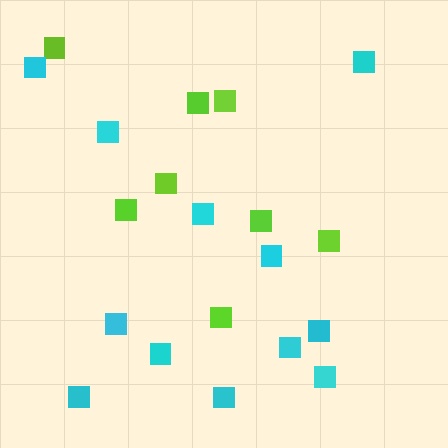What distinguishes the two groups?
There are 2 groups: one group of lime squares (8) and one group of cyan squares (12).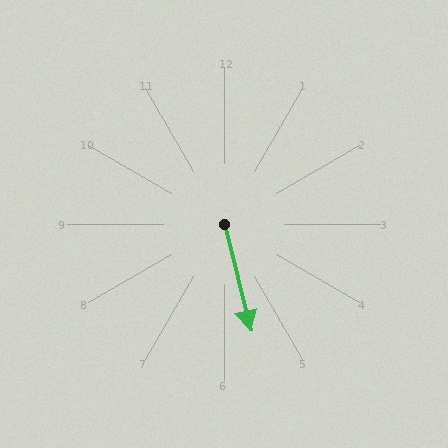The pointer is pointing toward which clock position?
Roughly 6 o'clock.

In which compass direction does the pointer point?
South.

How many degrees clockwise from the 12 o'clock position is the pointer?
Approximately 166 degrees.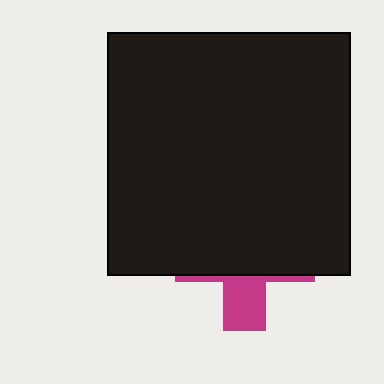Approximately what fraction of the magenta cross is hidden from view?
Roughly 71% of the magenta cross is hidden behind the black square.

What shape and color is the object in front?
The object in front is a black square.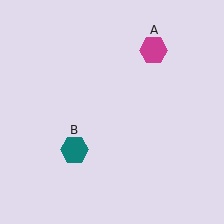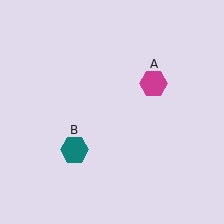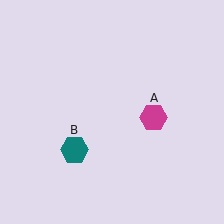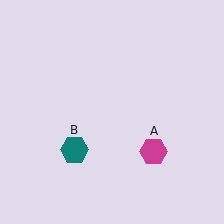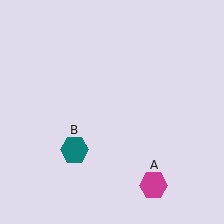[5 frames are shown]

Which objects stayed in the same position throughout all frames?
Teal hexagon (object B) remained stationary.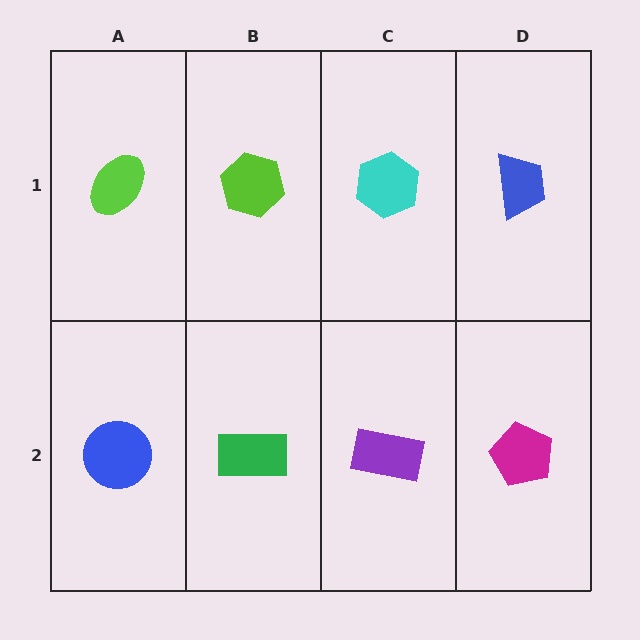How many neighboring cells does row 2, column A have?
2.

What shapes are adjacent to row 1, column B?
A green rectangle (row 2, column B), a lime ellipse (row 1, column A), a cyan hexagon (row 1, column C).